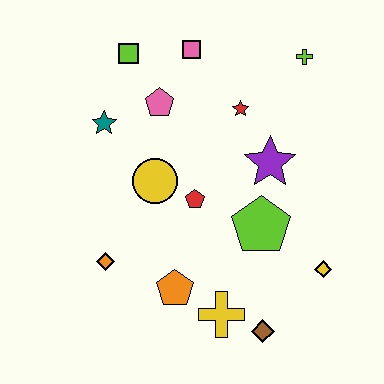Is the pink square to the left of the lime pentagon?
Yes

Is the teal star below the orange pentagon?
No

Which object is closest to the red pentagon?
The yellow circle is closest to the red pentagon.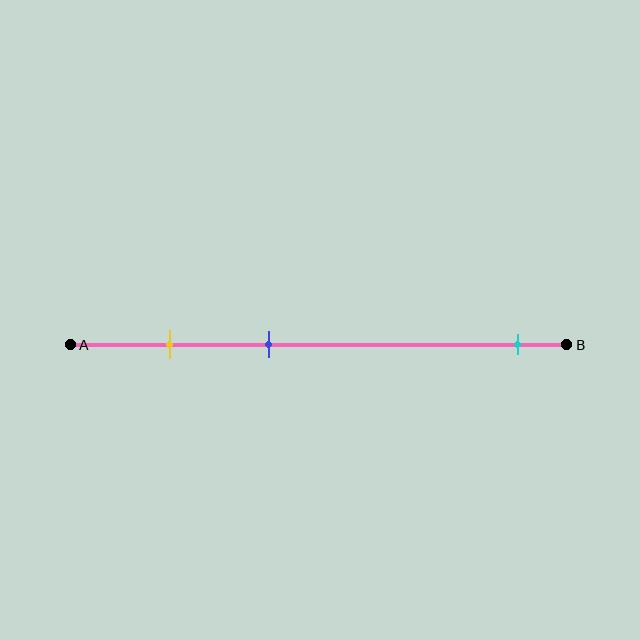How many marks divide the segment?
There are 3 marks dividing the segment.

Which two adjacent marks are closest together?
The yellow and blue marks are the closest adjacent pair.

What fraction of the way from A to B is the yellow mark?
The yellow mark is approximately 20% (0.2) of the way from A to B.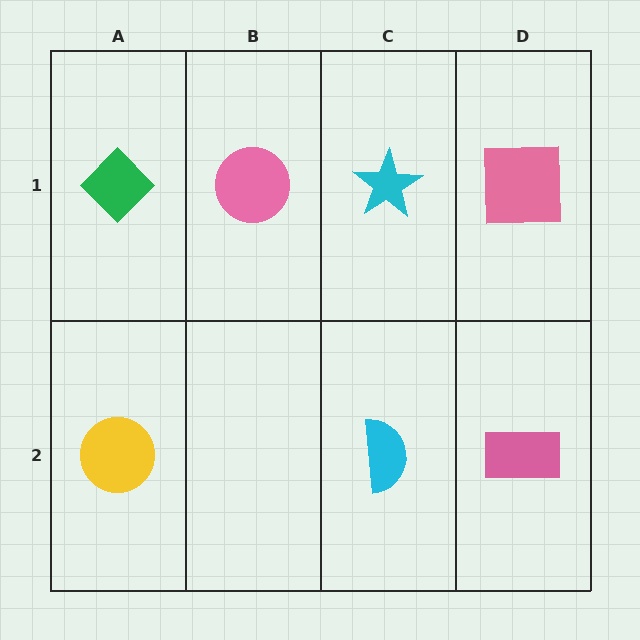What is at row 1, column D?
A pink square.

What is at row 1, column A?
A green diamond.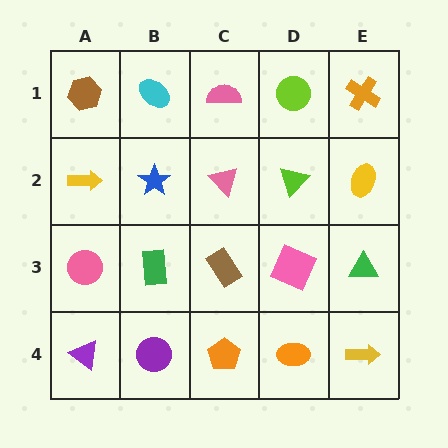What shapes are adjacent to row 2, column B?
A cyan ellipse (row 1, column B), a green rectangle (row 3, column B), a yellow arrow (row 2, column A), a pink triangle (row 2, column C).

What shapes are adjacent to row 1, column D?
A lime triangle (row 2, column D), a pink semicircle (row 1, column C), an orange cross (row 1, column E).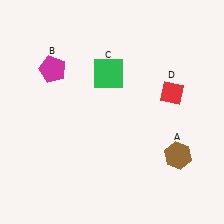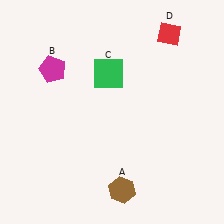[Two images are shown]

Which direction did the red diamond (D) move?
The red diamond (D) moved up.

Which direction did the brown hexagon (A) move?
The brown hexagon (A) moved left.